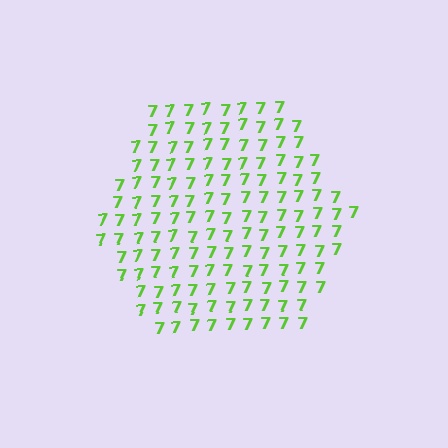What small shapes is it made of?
It is made of small digit 7's.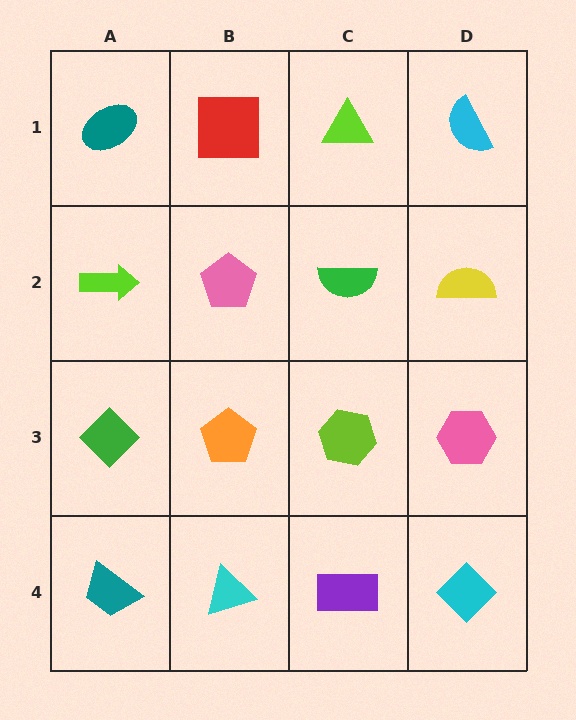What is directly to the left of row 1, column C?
A red square.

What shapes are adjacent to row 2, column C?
A lime triangle (row 1, column C), a lime hexagon (row 3, column C), a pink pentagon (row 2, column B), a yellow semicircle (row 2, column D).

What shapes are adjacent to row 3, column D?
A yellow semicircle (row 2, column D), a cyan diamond (row 4, column D), a lime hexagon (row 3, column C).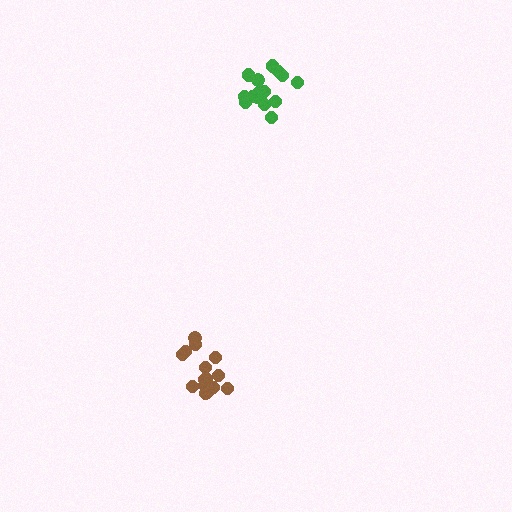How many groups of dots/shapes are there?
There are 2 groups.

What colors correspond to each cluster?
The clusters are colored: green, brown.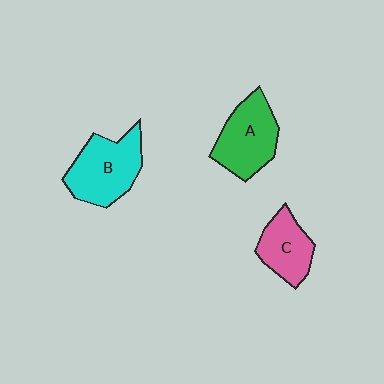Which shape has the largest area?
Shape B (cyan).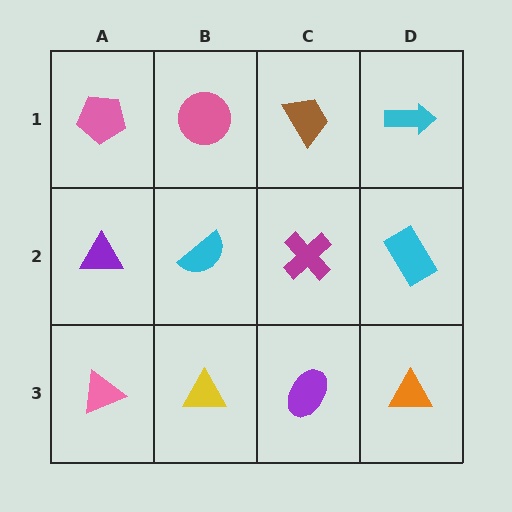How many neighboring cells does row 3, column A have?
2.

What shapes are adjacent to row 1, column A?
A purple triangle (row 2, column A), a pink circle (row 1, column B).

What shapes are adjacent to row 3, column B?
A cyan semicircle (row 2, column B), a pink triangle (row 3, column A), a purple ellipse (row 3, column C).